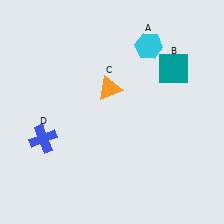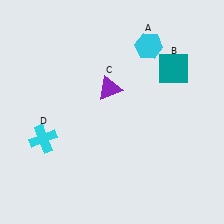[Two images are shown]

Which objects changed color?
C changed from orange to purple. D changed from blue to cyan.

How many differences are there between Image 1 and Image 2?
There are 2 differences between the two images.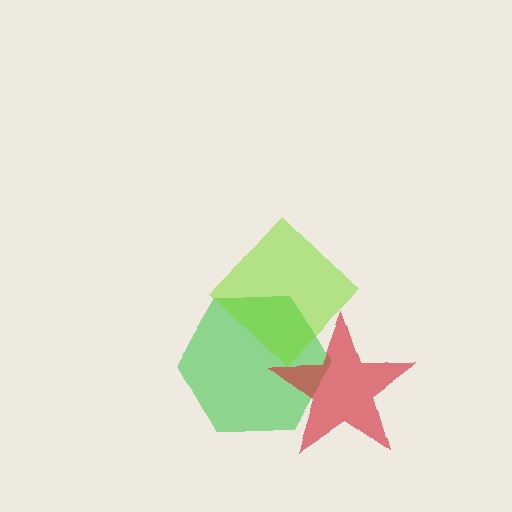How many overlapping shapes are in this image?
There are 3 overlapping shapes in the image.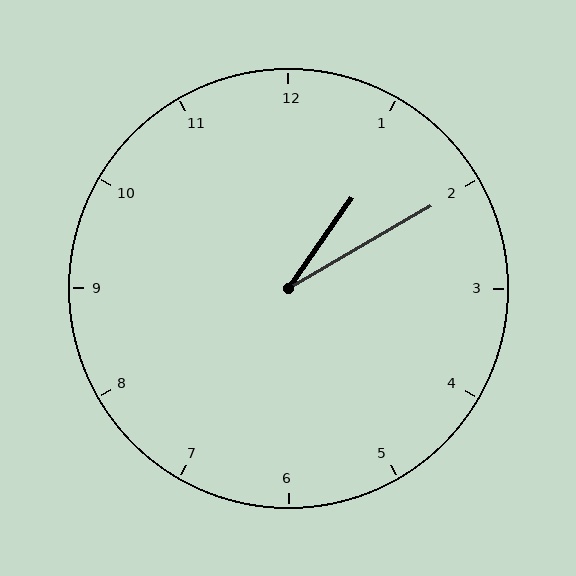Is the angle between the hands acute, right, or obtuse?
It is acute.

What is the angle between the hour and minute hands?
Approximately 25 degrees.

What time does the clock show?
1:10.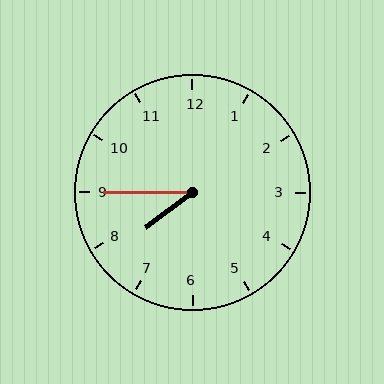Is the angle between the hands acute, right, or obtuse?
It is acute.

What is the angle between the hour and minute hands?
Approximately 38 degrees.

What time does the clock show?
7:45.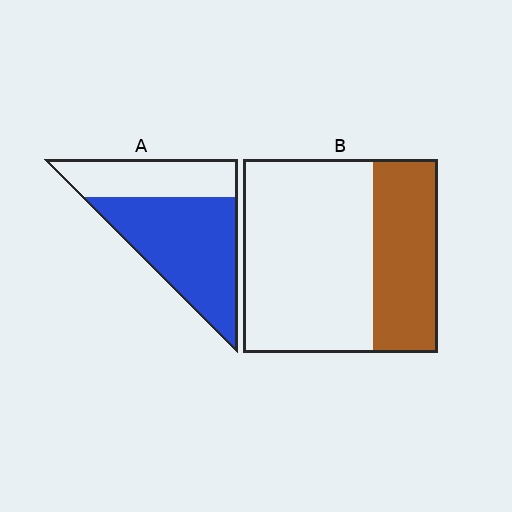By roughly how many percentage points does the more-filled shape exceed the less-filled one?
By roughly 30 percentage points (A over B).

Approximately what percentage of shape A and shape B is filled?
A is approximately 65% and B is approximately 35%.